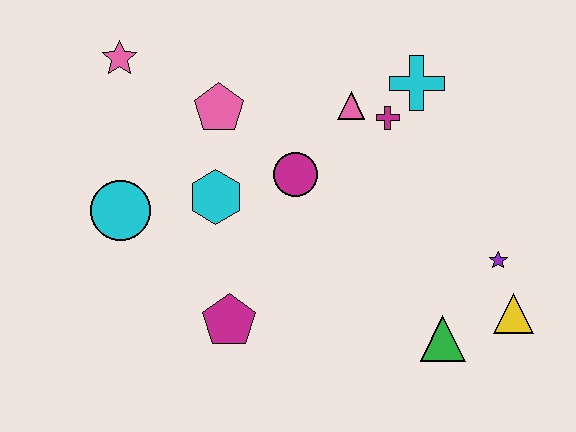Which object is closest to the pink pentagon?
The cyan hexagon is closest to the pink pentagon.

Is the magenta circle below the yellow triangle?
No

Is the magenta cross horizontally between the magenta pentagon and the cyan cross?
Yes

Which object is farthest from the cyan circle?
The yellow triangle is farthest from the cyan circle.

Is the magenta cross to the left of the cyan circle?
No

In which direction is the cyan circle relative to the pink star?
The cyan circle is below the pink star.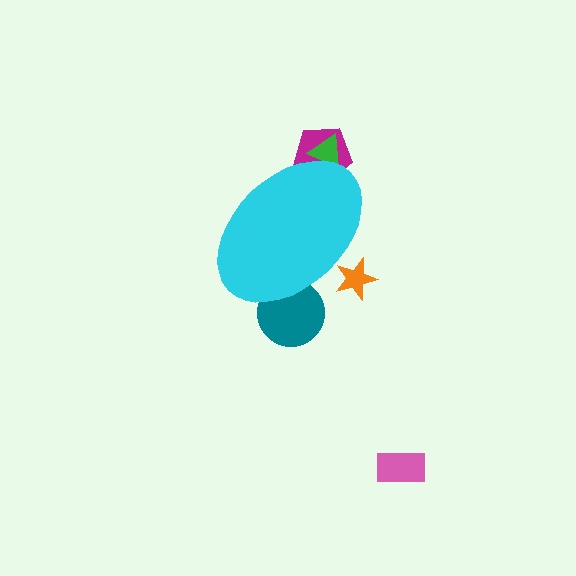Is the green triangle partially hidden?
Yes, the green triangle is partially hidden behind the cyan ellipse.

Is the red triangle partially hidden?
Yes, the red triangle is partially hidden behind the cyan ellipse.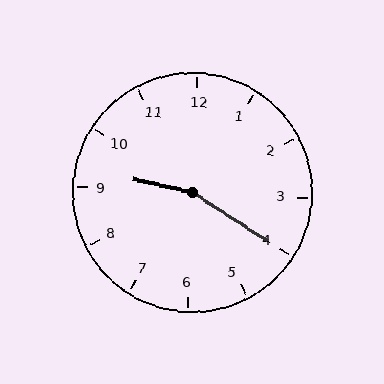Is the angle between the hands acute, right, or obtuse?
It is obtuse.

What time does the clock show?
9:20.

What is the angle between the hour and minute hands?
Approximately 160 degrees.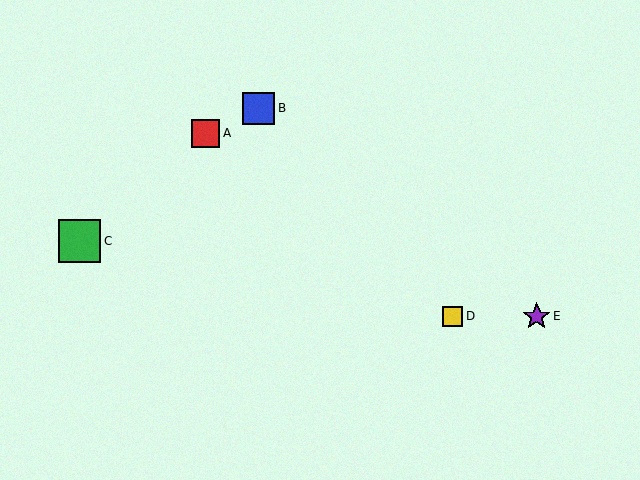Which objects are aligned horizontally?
Objects D, E are aligned horizontally.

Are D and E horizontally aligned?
Yes, both are at y≈316.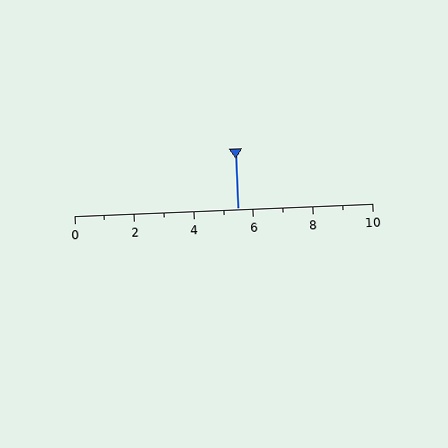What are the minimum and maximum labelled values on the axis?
The axis runs from 0 to 10.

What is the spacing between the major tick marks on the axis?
The major ticks are spaced 2 apart.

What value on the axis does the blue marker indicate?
The marker indicates approximately 5.5.